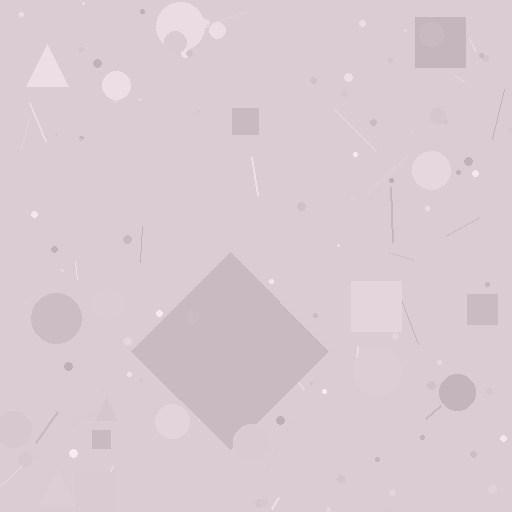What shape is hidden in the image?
A diamond is hidden in the image.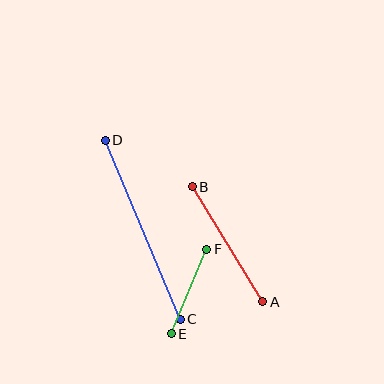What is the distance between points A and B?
The distance is approximately 135 pixels.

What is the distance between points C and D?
The distance is approximately 194 pixels.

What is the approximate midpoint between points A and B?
The midpoint is at approximately (228, 244) pixels.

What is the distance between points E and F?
The distance is approximately 92 pixels.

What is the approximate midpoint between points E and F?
The midpoint is at approximately (189, 292) pixels.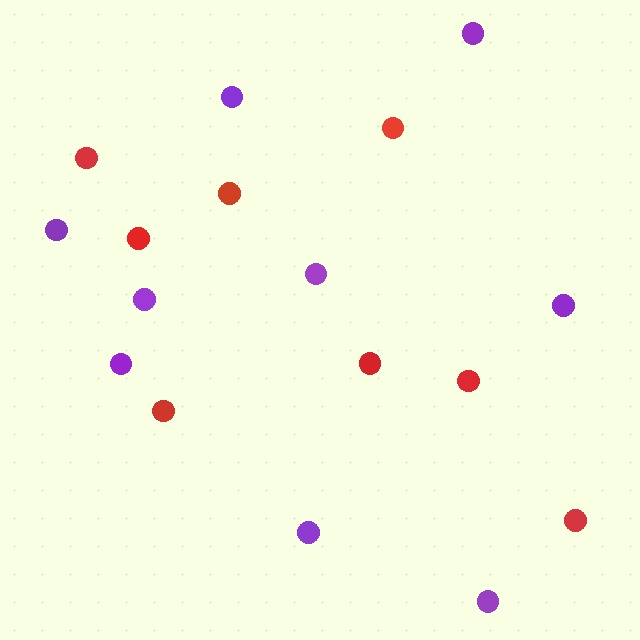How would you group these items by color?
There are 2 groups: one group of purple circles (9) and one group of red circles (8).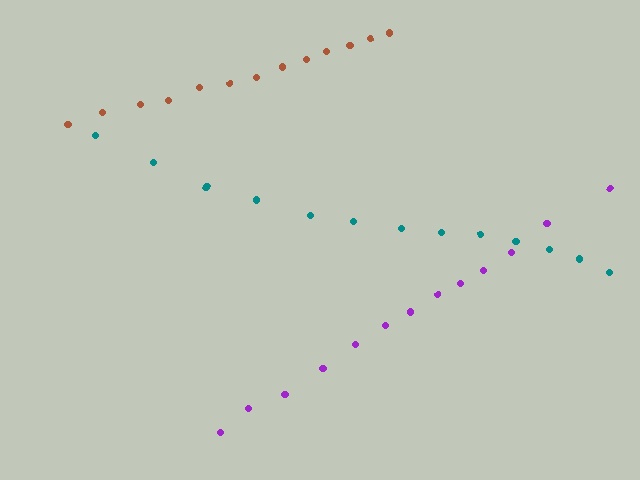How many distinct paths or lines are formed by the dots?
There are 3 distinct paths.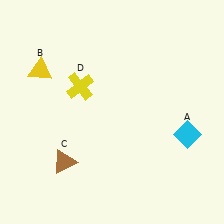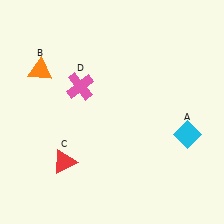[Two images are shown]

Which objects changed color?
B changed from yellow to orange. C changed from brown to red. D changed from yellow to pink.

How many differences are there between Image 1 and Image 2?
There are 3 differences between the two images.